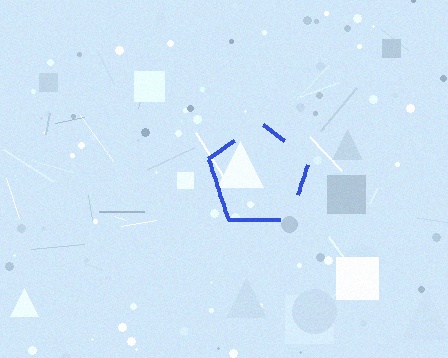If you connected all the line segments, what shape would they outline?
They would outline a pentagon.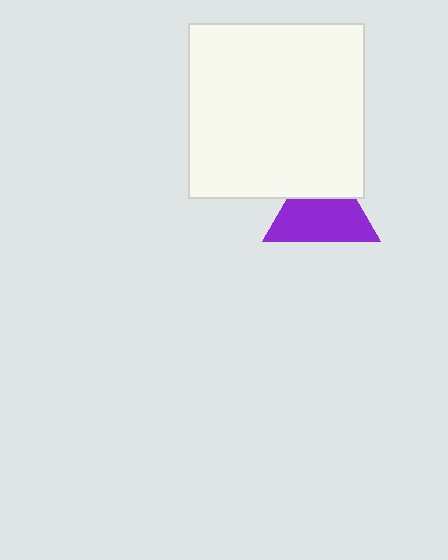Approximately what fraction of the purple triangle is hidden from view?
Roughly 35% of the purple triangle is hidden behind the white square.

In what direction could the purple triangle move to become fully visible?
The purple triangle could move down. That would shift it out from behind the white square entirely.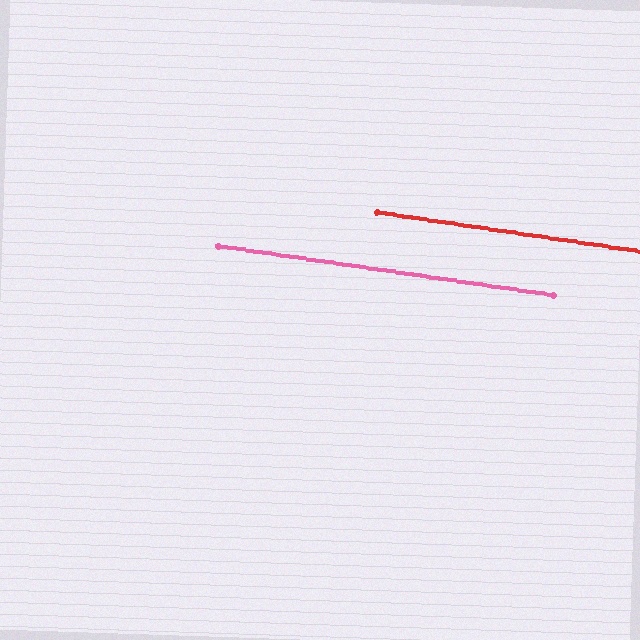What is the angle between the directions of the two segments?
Approximately 0 degrees.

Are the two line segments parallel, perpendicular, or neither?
Parallel — their directions differ by only 0.3°.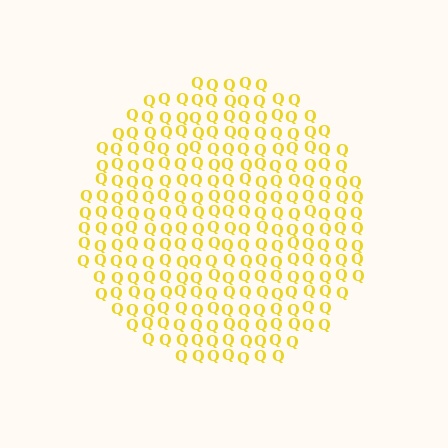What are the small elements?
The small elements are letter Q's.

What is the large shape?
The large shape is a circle.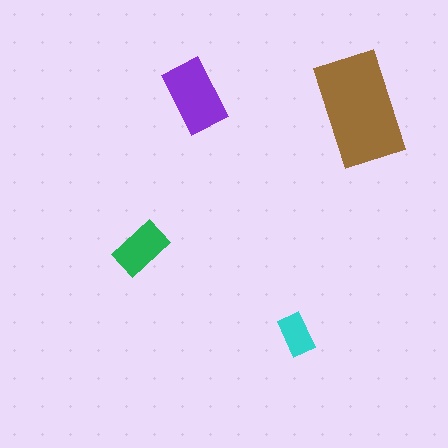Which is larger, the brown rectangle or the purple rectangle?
The brown one.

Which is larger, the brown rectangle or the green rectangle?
The brown one.